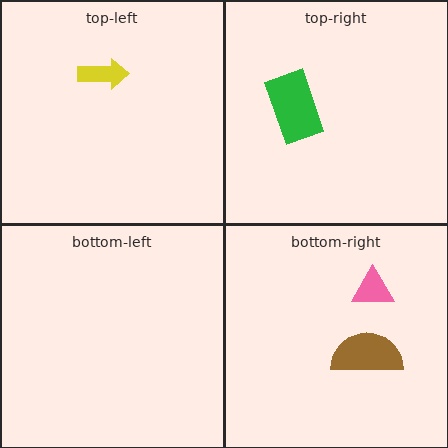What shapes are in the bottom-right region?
The brown semicircle, the pink triangle.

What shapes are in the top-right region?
The green rectangle.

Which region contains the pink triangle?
The bottom-right region.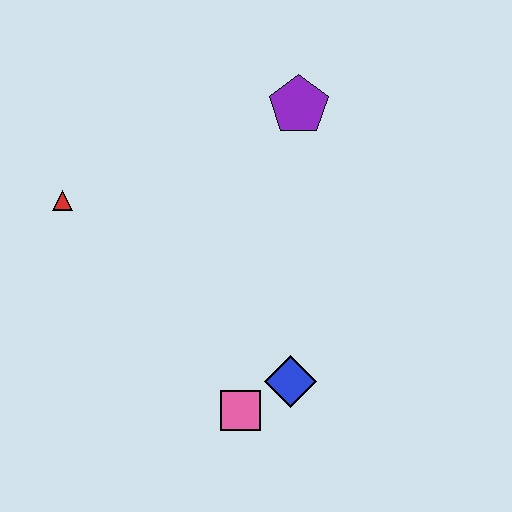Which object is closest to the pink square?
The blue diamond is closest to the pink square.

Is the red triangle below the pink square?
No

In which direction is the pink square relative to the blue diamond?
The pink square is to the left of the blue diamond.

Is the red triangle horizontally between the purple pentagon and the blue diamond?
No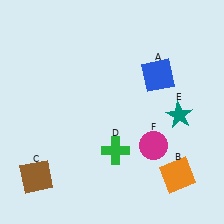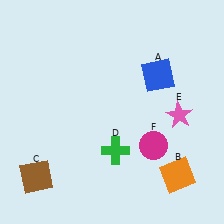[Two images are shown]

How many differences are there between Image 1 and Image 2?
There is 1 difference between the two images.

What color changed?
The star (E) changed from teal in Image 1 to pink in Image 2.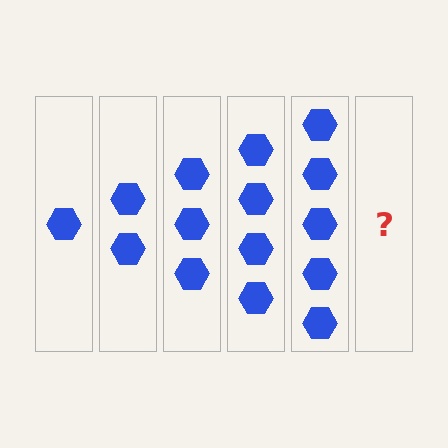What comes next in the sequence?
The next element should be 6 hexagons.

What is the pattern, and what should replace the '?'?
The pattern is that each step adds one more hexagon. The '?' should be 6 hexagons.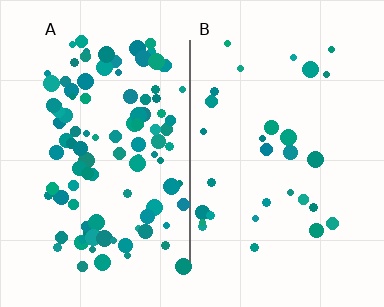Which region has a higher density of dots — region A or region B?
A (the left).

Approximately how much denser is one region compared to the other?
Approximately 3.4× — region A over region B.